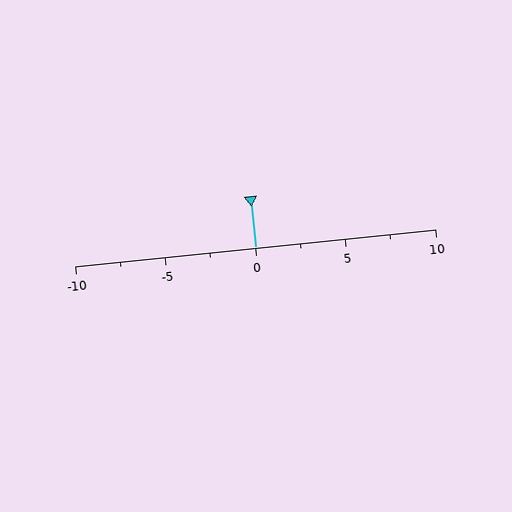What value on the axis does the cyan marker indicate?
The marker indicates approximately 0.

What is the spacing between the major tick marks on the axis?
The major ticks are spaced 5 apart.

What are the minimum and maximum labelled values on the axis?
The axis runs from -10 to 10.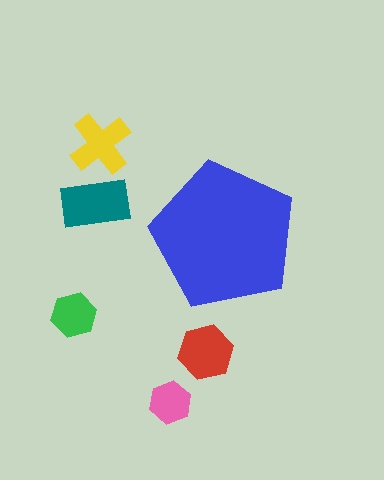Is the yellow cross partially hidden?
No, the yellow cross is fully visible.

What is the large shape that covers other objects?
A blue pentagon.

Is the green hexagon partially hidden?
No, the green hexagon is fully visible.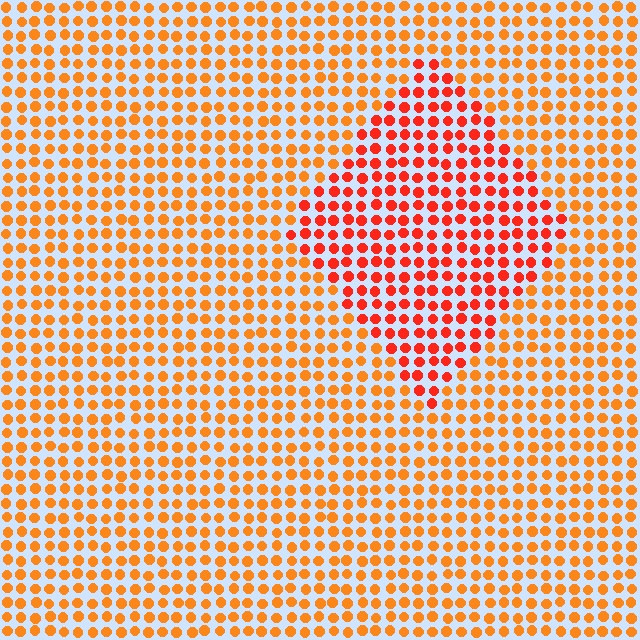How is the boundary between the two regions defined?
The boundary is defined purely by a slight shift in hue (about 26 degrees). Spacing, size, and orientation are identical on both sides.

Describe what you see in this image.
The image is filled with small orange elements in a uniform arrangement. A diamond-shaped region is visible where the elements are tinted to a slightly different hue, forming a subtle color boundary.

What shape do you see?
I see a diamond.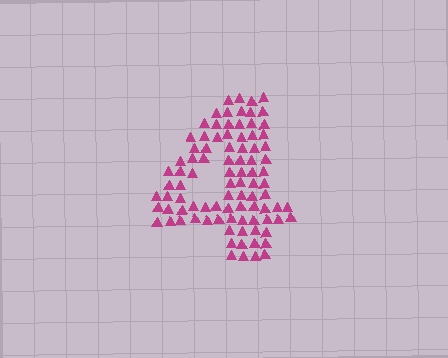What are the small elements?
The small elements are triangles.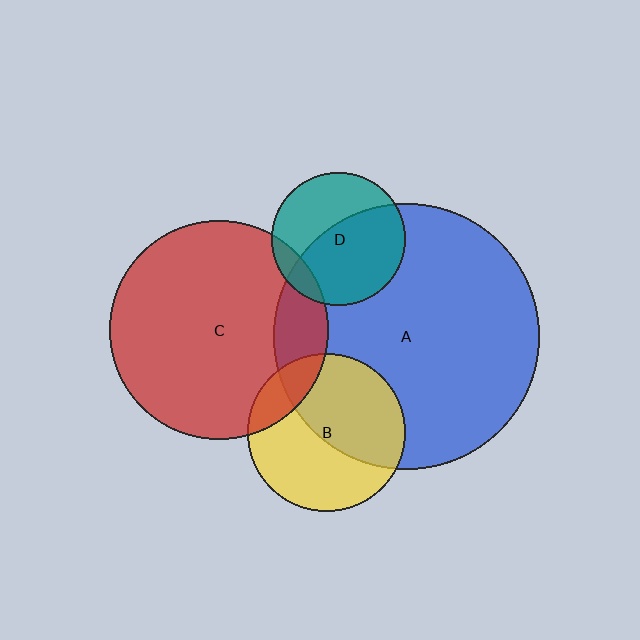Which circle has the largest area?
Circle A (blue).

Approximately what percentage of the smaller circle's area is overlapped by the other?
Approximately 10%.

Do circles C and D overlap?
Yes.